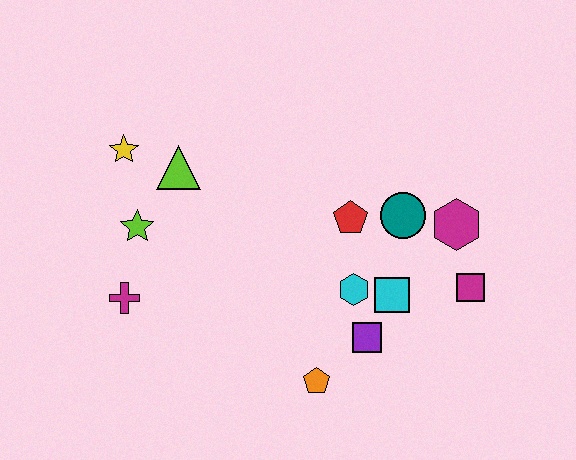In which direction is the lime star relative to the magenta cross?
The lime star is above the magenta cross.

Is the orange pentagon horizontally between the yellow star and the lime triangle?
No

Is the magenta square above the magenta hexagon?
No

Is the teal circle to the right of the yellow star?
Yes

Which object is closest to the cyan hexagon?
The cyan square is closest to the cyan hexagon.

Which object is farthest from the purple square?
The yellow star is farthest from the purple square.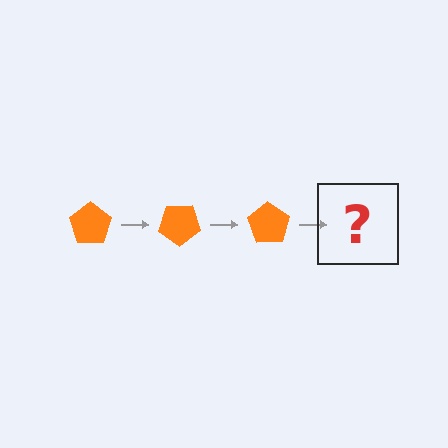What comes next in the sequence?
The next element should be an orange pentagon rotated 105 degrees.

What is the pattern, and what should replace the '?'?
The pattern is that the pentagon rotates 35 degrees each step. The '?' should be an orange pentagon rotated 105 degrees.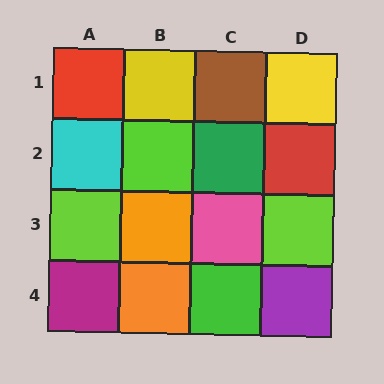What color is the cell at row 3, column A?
Lime.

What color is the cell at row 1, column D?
Yellow.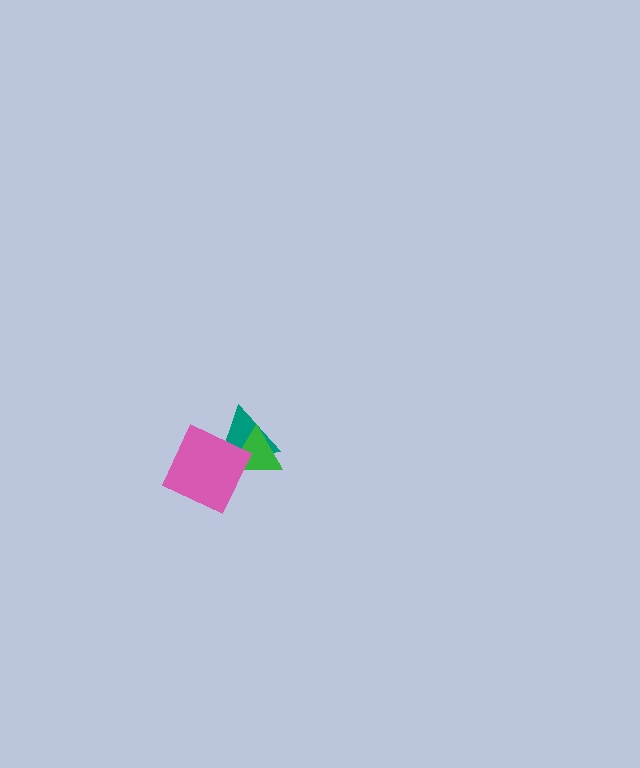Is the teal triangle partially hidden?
Yes, it is partially covered by another shape.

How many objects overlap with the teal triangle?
2 objects overlap with the teal triangle.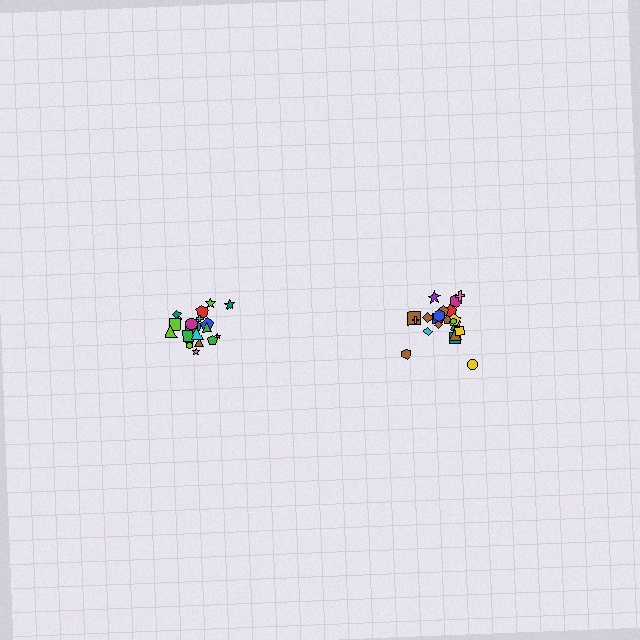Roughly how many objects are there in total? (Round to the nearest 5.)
Roughly 45 objects in total.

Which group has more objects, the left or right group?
The left group.